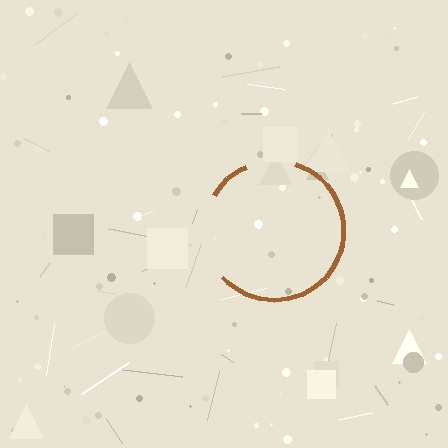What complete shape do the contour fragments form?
The contour fragments form a circle.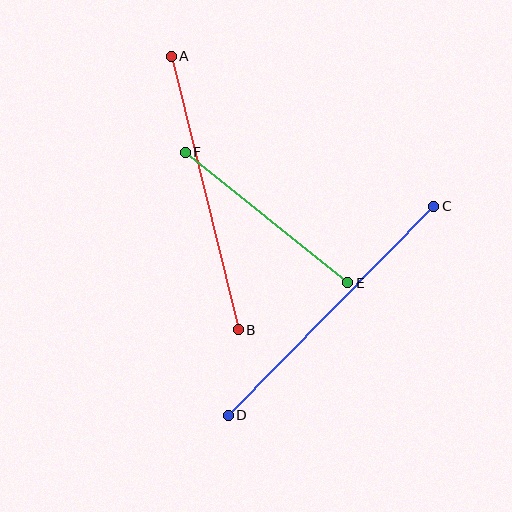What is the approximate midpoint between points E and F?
The midpoint is at approximately (266, 218) pixels.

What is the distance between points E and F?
The distance is approximately 209 pixels.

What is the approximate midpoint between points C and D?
The midpoint is at approximately (331, 311) pixels.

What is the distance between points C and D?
The distance is approximately 293 pixels.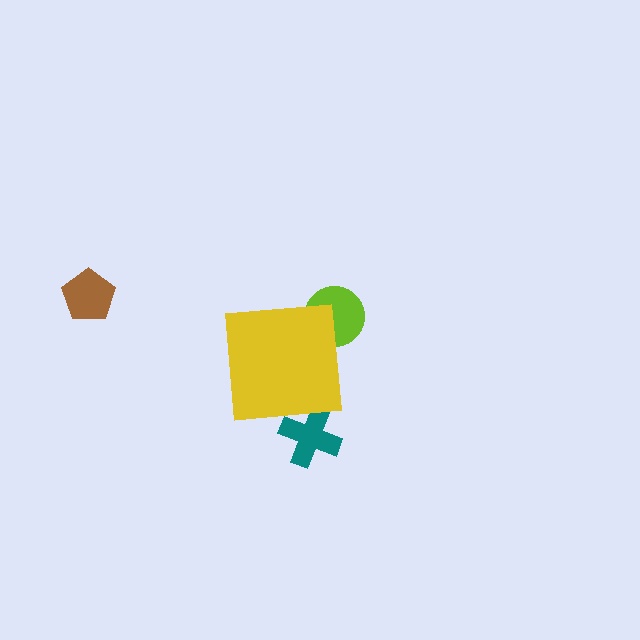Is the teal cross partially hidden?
Yes, the teal cross is partially hidden behind the yellow square.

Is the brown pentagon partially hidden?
No, the brown pentagon is fully visible.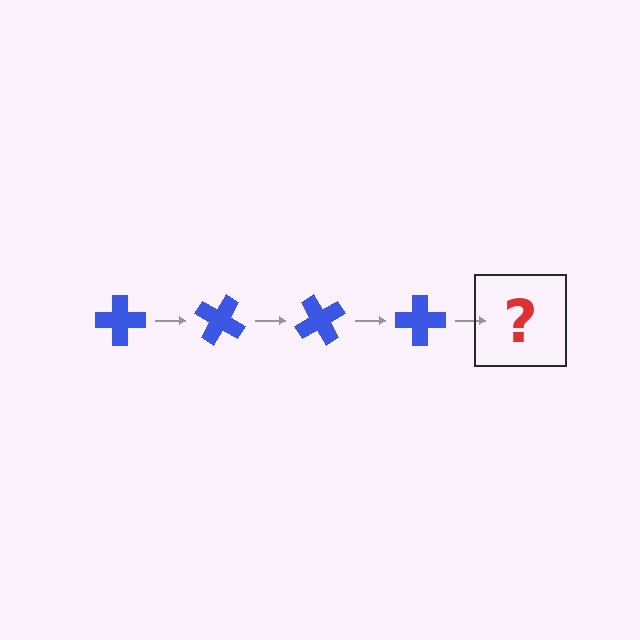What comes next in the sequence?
The next element should be a blue cross rotated 120 degrees.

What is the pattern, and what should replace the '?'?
The pattern is that the cross rotates 30 degrees each step. The '?' should be a blue cross rotated 120 degrees.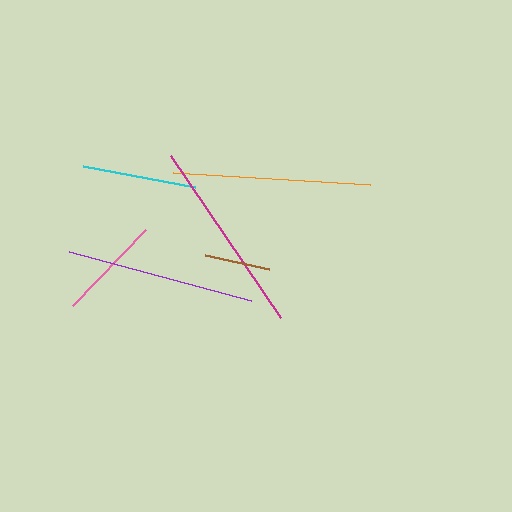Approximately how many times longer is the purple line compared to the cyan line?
The purple line is approximately 1.6 times the length of the cyan line.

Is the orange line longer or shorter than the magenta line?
The orange line is longer than the magenta line.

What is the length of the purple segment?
The purple segment is approximately 189 pixels long.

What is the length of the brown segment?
The brown segment is approximately 65 pixels long.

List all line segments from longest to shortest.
From longest to shortest: orange, magenta, purple, cyan, pink, brown.